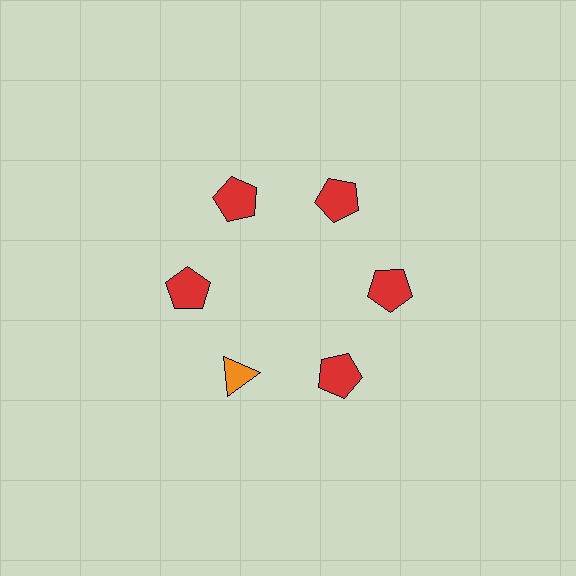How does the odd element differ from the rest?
It differs in both color (orange instead of red) and shape (triangle instead of pentagon).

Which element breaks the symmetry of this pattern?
The orange triangle at roughly the 7 o'clock position breaks the symmetry. All other shapes are red pentagons.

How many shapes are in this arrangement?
There are 6 shapes arranged in a ring pattern.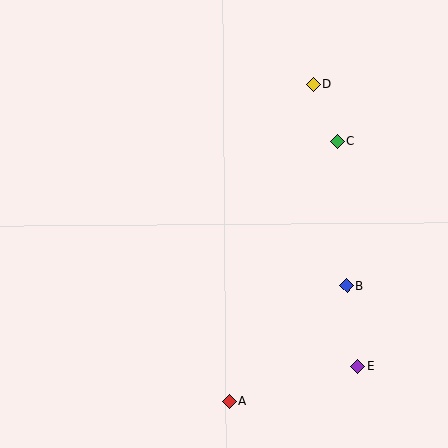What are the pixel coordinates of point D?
Point D is at (313, 85).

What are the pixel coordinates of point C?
Point C is at (338, 142).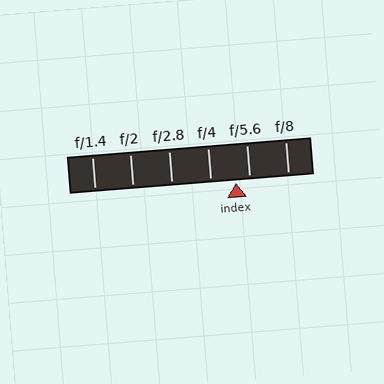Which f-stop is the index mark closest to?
The index mark is closest to f/5.6.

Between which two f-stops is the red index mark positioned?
The index mark is between f/4 and f/5.6.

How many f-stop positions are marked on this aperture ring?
There are 6 f-stop positions marked.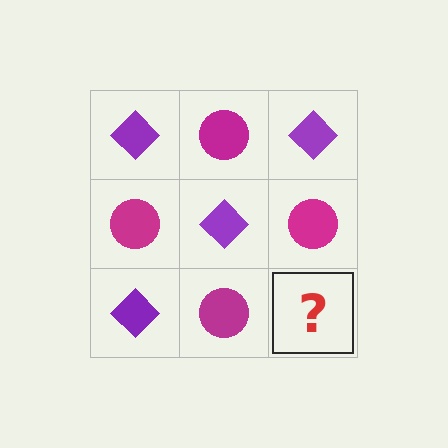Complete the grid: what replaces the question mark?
The question mark should be replaced with a purple diamond.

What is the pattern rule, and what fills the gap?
The rule is that it alternates purple diamond and magenta circle in a checkerboard pattern. The gap should be filled with a purple diamond.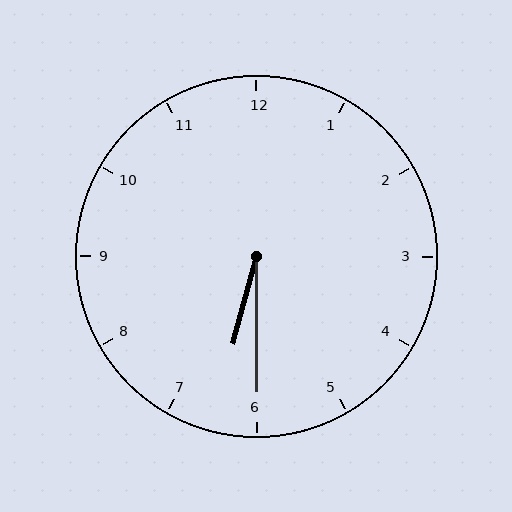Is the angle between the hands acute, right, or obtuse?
It is acute.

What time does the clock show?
6:30.